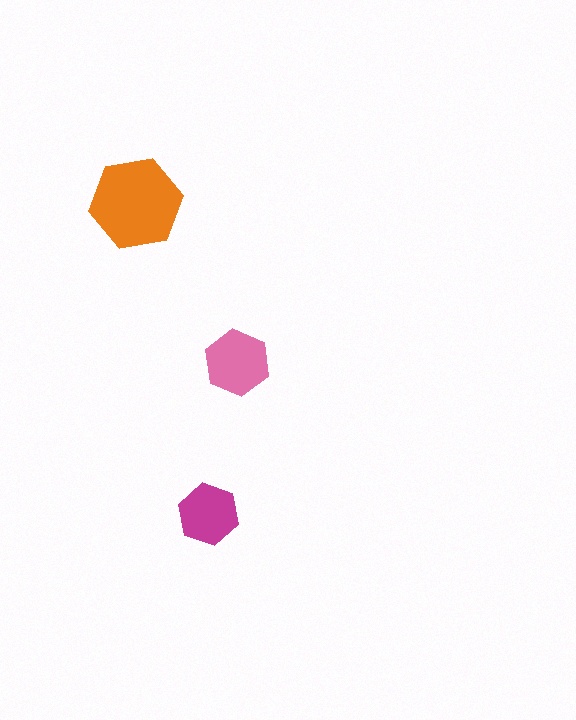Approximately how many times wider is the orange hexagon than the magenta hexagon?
About 1.5 times wider.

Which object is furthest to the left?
The orange hexagon is leftmost.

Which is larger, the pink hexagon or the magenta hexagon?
The pink one.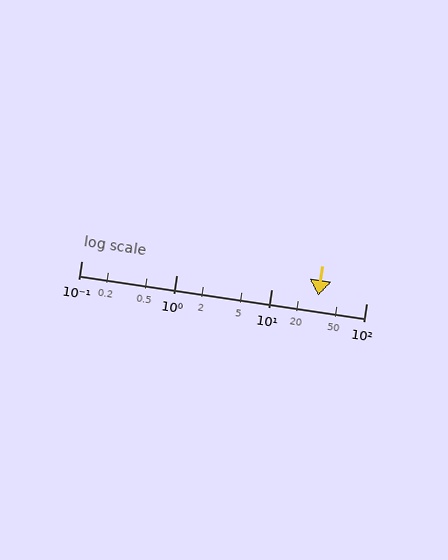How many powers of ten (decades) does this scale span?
The scale spans 3 decades, from 0.1 to 100.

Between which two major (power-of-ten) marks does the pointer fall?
The pointer is between 10 and 100.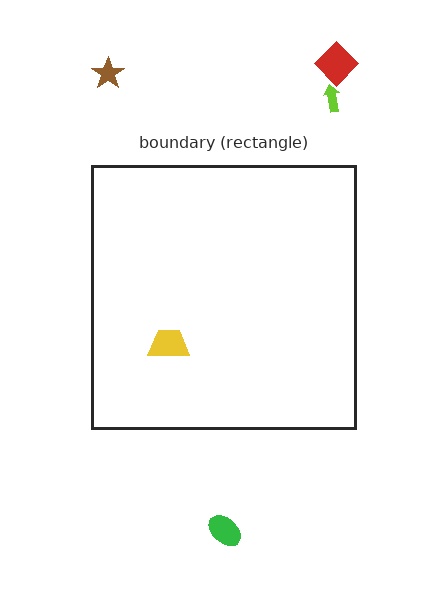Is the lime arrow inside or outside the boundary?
Outside.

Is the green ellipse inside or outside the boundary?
Outside.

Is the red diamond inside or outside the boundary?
Outside.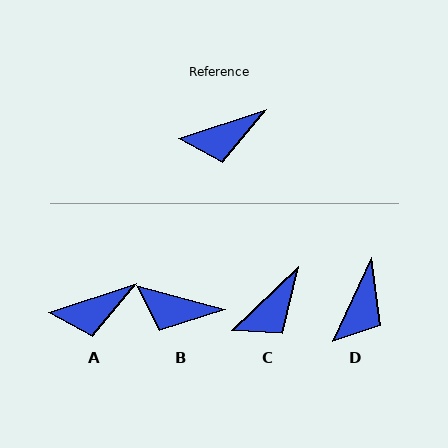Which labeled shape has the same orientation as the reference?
A.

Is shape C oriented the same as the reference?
No, it is off by about 26 degrees.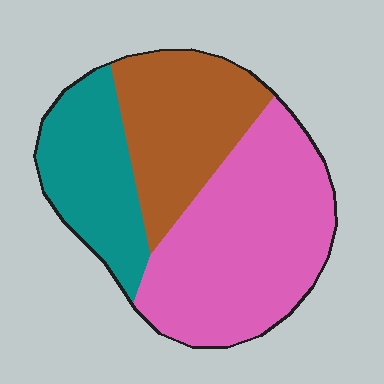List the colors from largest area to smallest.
From largest to smallest: pink, brown, teal.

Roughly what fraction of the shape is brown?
Brown takes up between a sixth and a third of the shape.